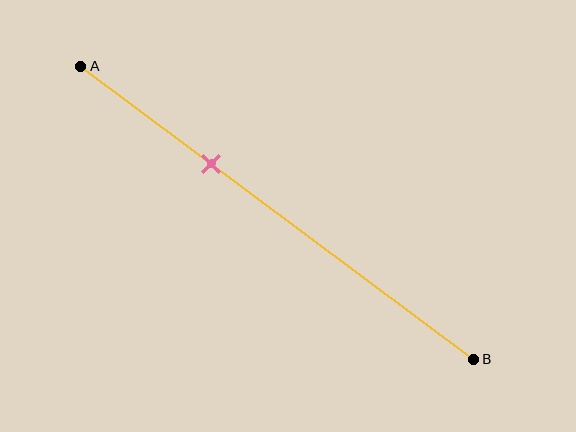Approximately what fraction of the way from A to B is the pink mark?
The pink mark is approximately 35% of the way from A to B.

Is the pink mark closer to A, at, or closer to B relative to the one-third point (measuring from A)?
The pink mark is approximately at the one-third point of segment AB.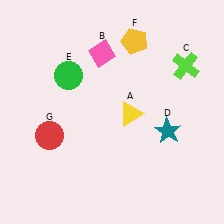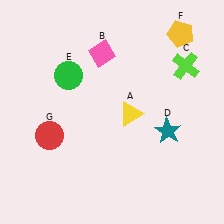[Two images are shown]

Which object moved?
The yellow pentagon (F) moved right.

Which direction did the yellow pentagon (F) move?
The yellow pentagon (F) moved right.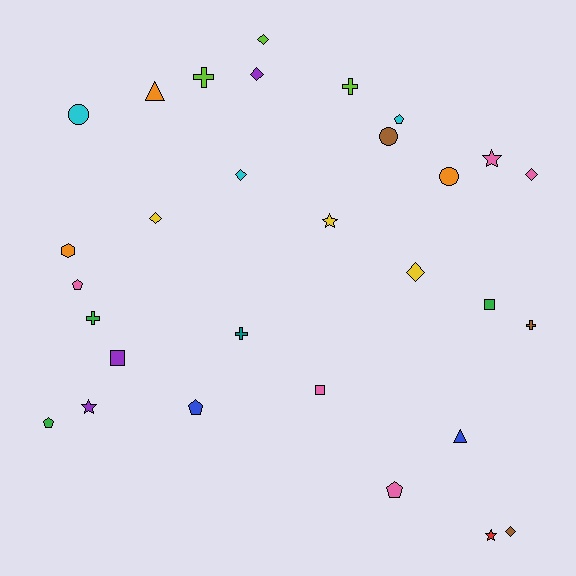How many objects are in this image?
There are 30 objects.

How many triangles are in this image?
There are 2 triangles.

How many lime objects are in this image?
There are 3 lime objects.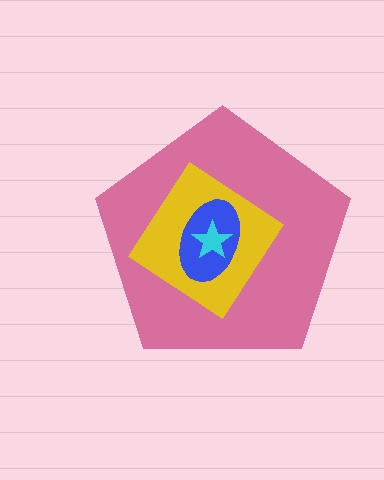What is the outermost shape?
The pink pentagon.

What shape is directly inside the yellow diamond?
The blue ellipse.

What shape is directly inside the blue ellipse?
The cyan star.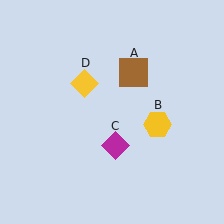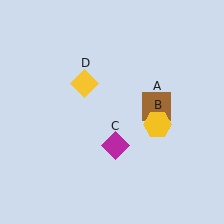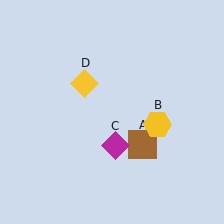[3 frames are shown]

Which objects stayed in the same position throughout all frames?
Yellow hexagon (object B) and magenta diamond (object C) and yellow diamond (object D) remained stationary.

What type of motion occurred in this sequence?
The brown square (object A) rotated clockwise around the center of the scene.